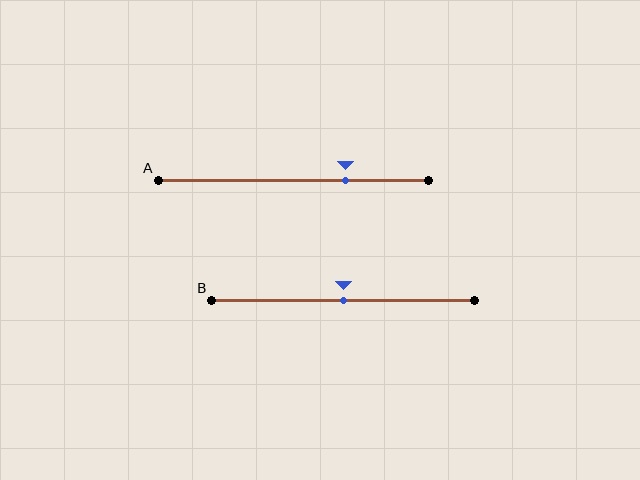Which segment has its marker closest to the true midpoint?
Segment B has its marker closest to the true midpoint.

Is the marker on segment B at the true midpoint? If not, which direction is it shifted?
Yes, the marker on segment B is at the true midpoint.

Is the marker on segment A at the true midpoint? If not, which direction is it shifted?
No, the marker on segment A is shifted to the right by about 19% of the segment length.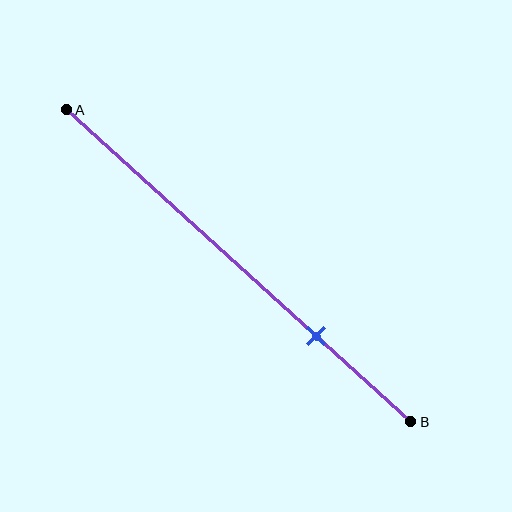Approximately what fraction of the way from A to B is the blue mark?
The blue mark is approximately 75% of the way from A to B.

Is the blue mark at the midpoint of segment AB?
No, the mark is at about 75% from A, not at the 50% midpoint.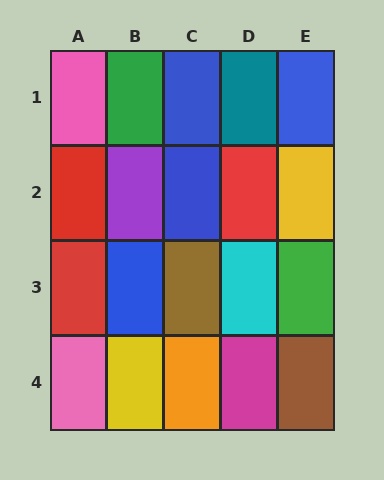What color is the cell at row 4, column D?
Magenta.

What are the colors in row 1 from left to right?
Pink, green, blue, teal, blue.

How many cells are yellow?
2 cells are yellow.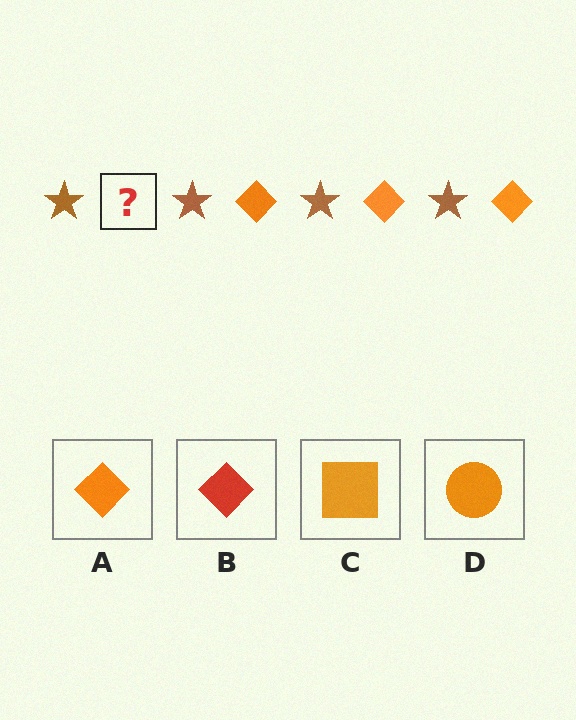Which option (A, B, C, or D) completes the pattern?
A.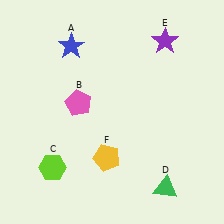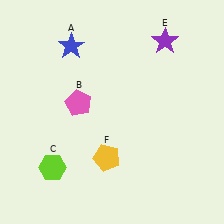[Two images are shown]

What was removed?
The green triangle (D) was removed in Image 2.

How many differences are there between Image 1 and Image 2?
There is 1 difference between the two images.